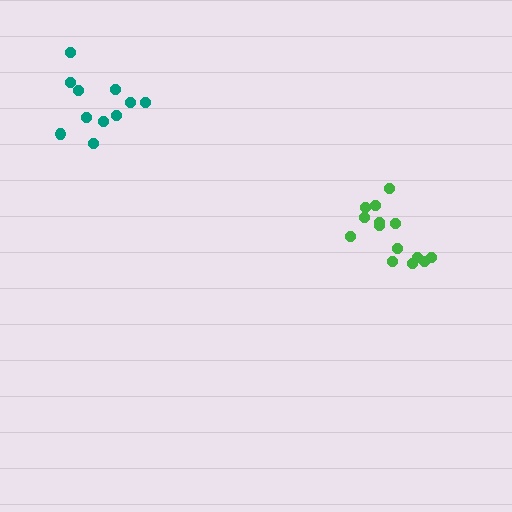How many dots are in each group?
Group 1: 14 dots, Group 2: 11 dots (25 total).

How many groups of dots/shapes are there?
There are 2 groups.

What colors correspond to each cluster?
The clusters are colored: green, teal.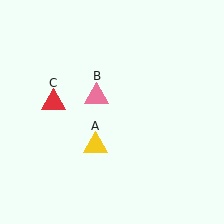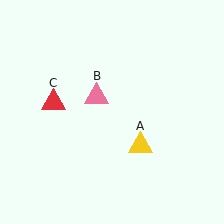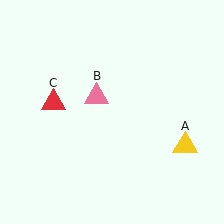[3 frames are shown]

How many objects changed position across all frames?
1 object changed position: yellow triangle (object A).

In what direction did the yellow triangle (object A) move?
The yellow triangle (object A) moved right.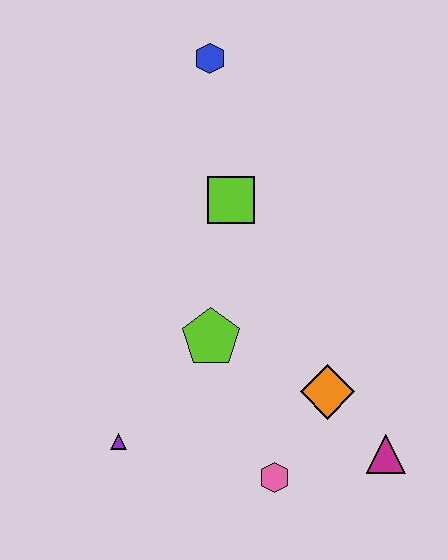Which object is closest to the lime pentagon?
The orange diamond is closest to the lime pentagon.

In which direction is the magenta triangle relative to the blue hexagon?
The magenta triangle is below the blue hexagon.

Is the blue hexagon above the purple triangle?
Yes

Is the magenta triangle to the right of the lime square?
Yes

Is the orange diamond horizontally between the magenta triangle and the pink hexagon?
Yes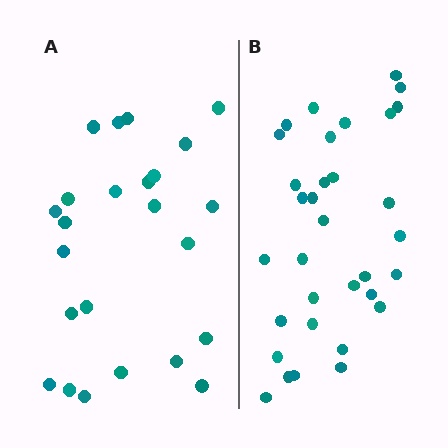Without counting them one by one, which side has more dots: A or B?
Region B (the right region) has more dots.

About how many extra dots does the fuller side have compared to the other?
Region B has roughly 8 or so more dots than region A.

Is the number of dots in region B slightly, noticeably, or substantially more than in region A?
Region B has noticeably more, but not dramatically so. The ratio is roughly 1.4 to 1.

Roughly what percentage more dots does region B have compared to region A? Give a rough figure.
About 40% more.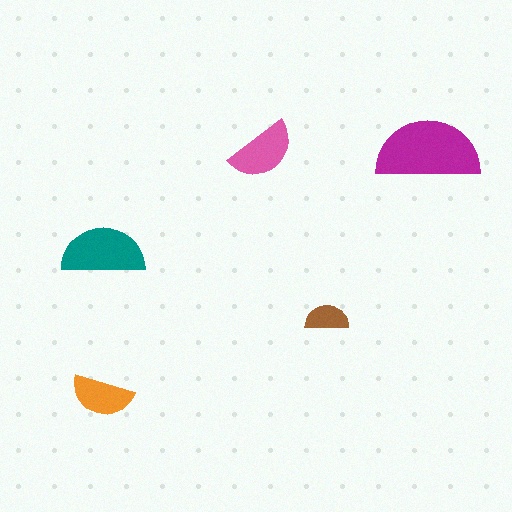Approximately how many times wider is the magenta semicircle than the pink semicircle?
About 1.5 times wider.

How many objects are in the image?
There are 5 objects in the image.